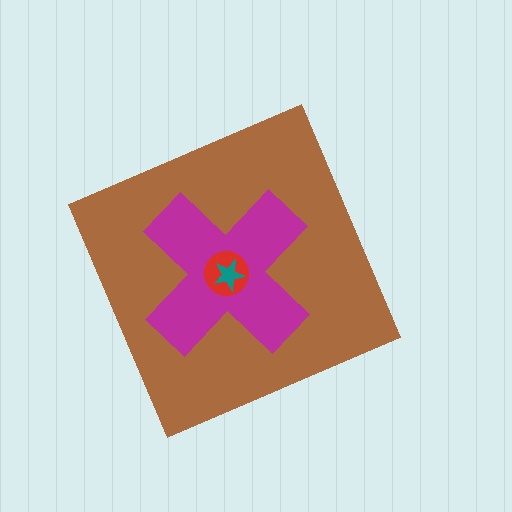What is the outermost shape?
The brown diamond.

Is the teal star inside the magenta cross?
Yes.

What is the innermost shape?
The teal star.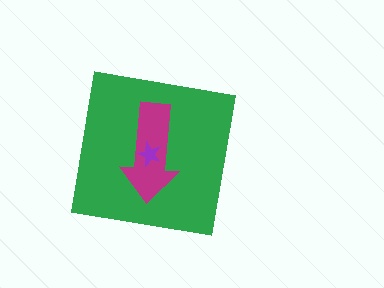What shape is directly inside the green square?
The magenta arrow.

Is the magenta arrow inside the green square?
Yes.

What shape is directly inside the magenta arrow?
The purple star.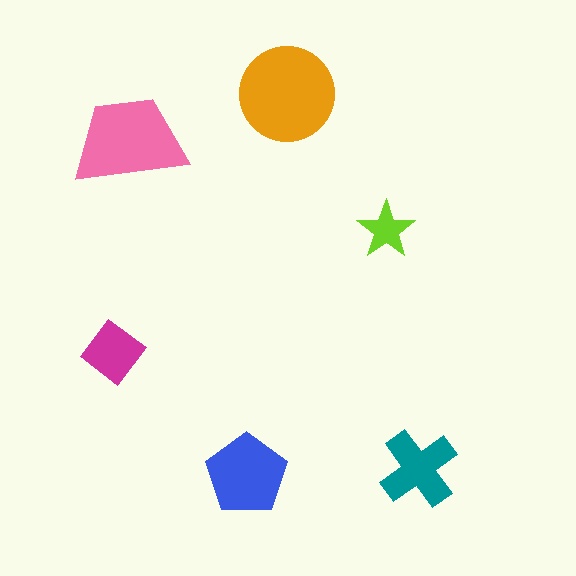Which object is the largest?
The orange circle.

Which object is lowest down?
The blue pentagon is bottommost.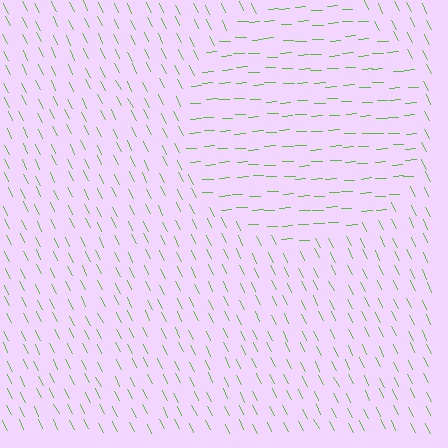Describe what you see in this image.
The image is filled with small lime line segments. A circle region in the image has lines oriented differently from the surrounding lines, creating a visible texture boundary.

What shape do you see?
I see a circle.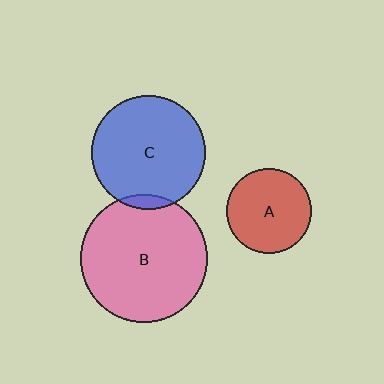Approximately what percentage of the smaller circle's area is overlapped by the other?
Approximately 5%.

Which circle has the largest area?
Circle B (pink).